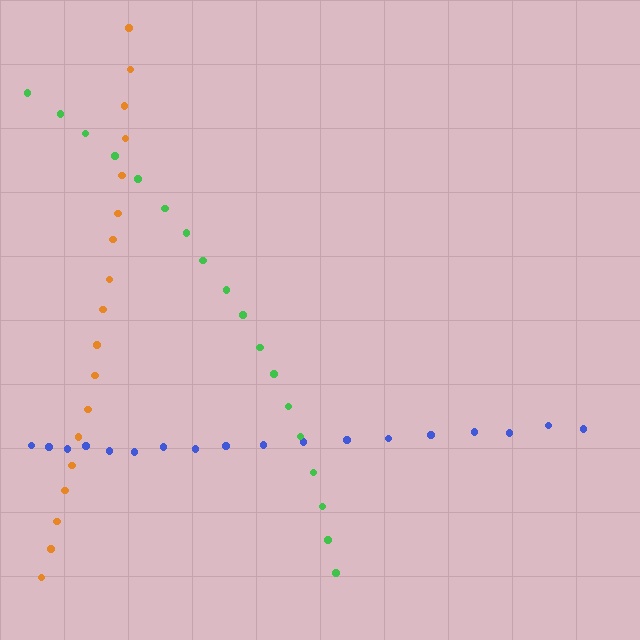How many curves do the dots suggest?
There are 3 distinct paths.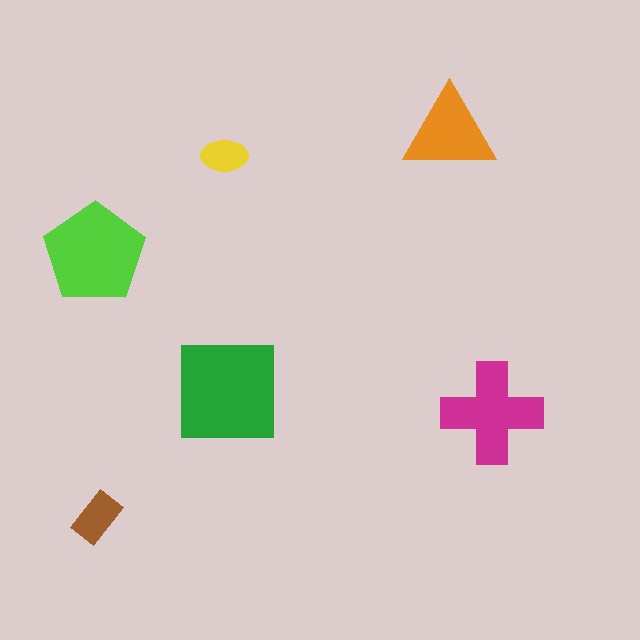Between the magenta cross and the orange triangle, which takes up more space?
The magenta cross.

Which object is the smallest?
The yellow ellipse.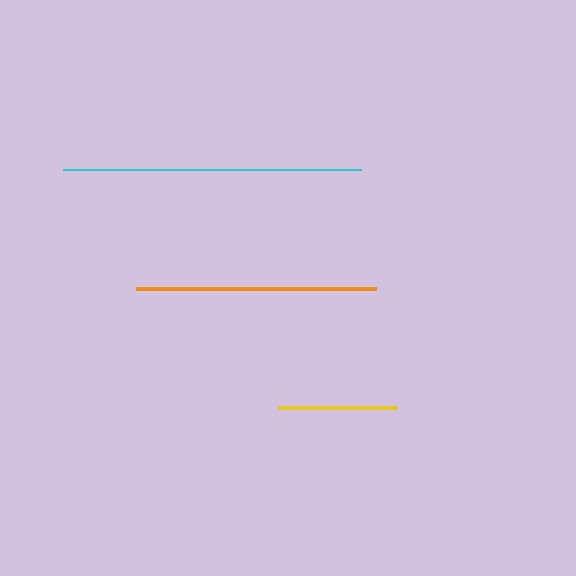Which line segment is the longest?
The cyan line is the longest at approximately 298 pixels.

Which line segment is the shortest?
The yellow line is the shortest at approximately 119 pixels.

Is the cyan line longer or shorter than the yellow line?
The cyan line is longer than the yellow line.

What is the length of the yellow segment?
The yellow segment is approximately 119 pixels long.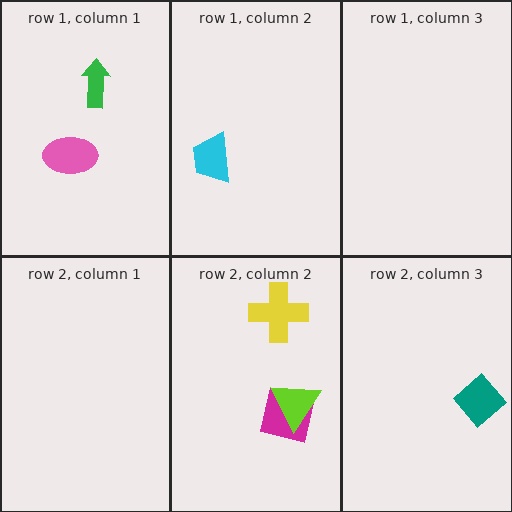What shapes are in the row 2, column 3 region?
The teal diamond.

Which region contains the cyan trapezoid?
The row 1, column 2 region.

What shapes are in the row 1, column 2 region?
The cyan trapezoid.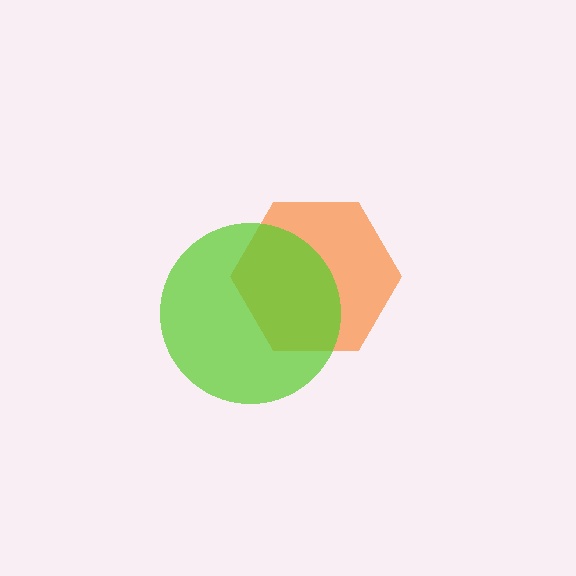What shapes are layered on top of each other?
The layered shapes are: an orange hexagon, a lime circle.